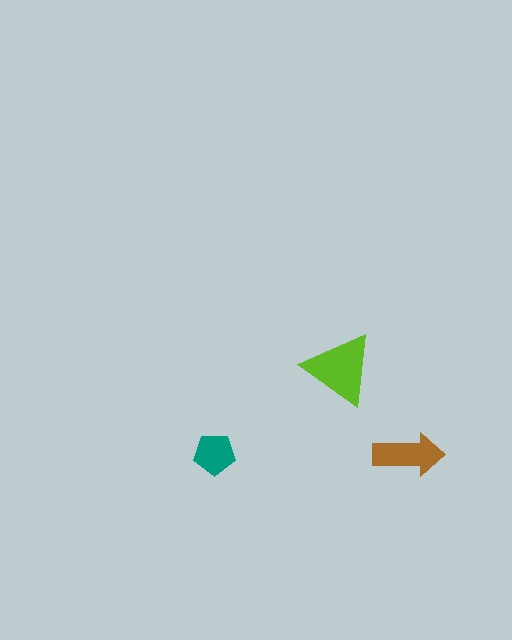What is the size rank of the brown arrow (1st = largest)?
2nd.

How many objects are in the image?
There are 3 objects in the image.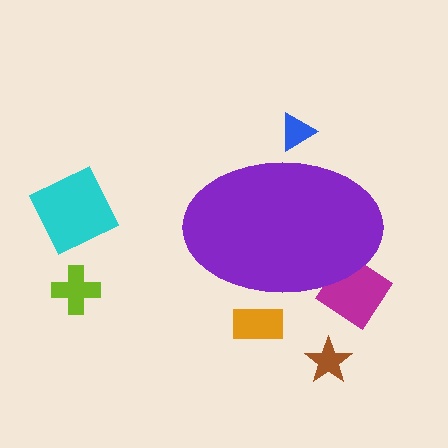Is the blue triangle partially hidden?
Yes, the blue triangle is partially hidden behind the purple ellipse.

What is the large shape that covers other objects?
A purple ellipse.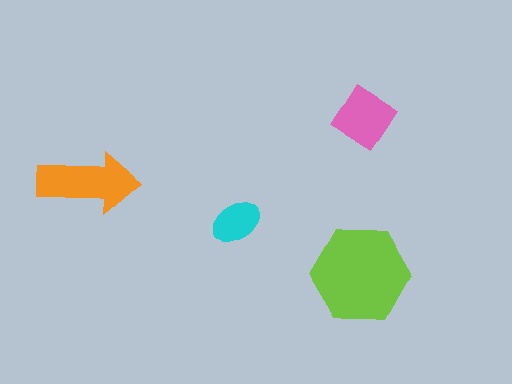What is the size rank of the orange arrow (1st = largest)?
2nd.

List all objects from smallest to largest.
The cyan ellipse, the pink diamond, the orange arrow, the lime hexagon.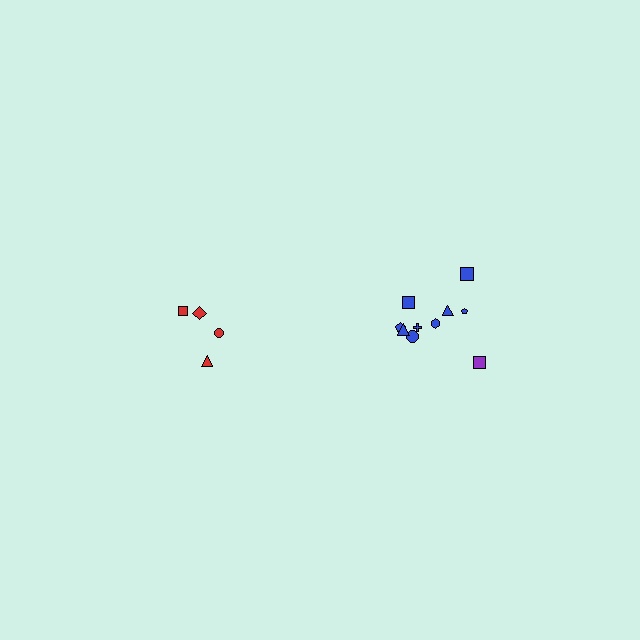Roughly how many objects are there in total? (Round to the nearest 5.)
Roughly 15 objects in total.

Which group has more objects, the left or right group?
The right group.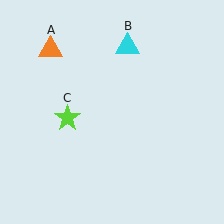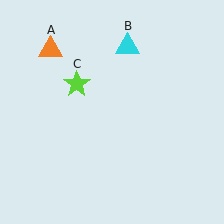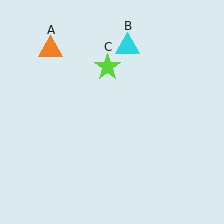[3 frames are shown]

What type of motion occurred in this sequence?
The lime star (object C) rotated clockwise around the center of the scene.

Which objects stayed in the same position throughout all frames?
Orange triangle (object A) and cyan triangle (object B) remained stationary.